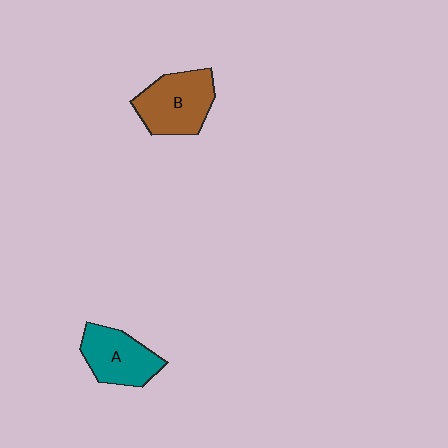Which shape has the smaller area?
Shape A (teal).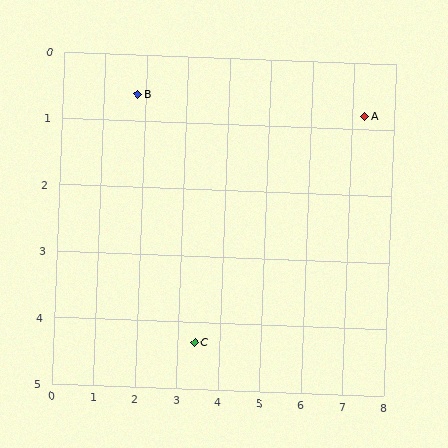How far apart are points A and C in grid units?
Points A and C are about 5.2 grid units apart.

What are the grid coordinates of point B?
Point B is at approximately (1.8, 0.6).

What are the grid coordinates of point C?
Point C is at approximately (3.4, 4.3).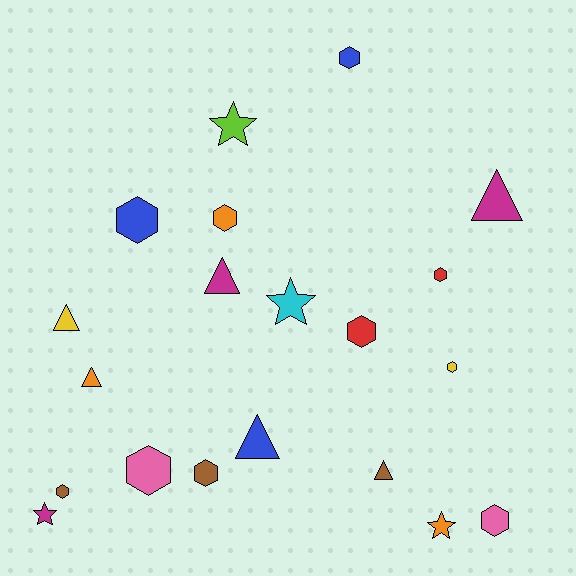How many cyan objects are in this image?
There is 1 cyan object.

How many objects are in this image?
There are 20 objects.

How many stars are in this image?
There are 4 stars.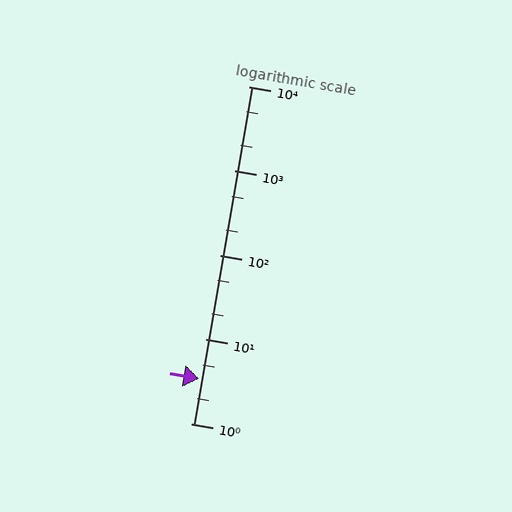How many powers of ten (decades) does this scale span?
The scale spans 4 decades, from 1 to 10000.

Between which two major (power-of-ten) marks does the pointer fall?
The pointer is between 1 and 10.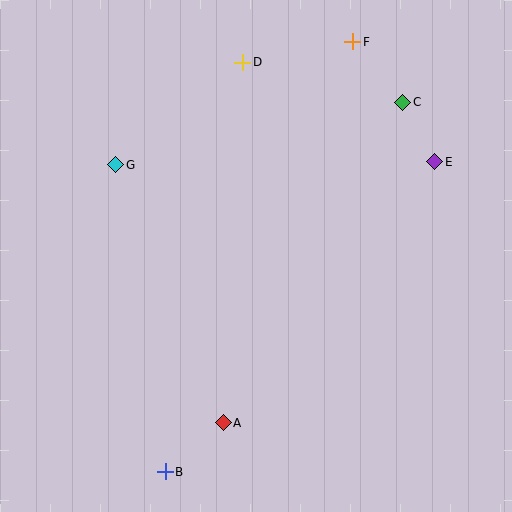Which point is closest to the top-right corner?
Point C is closest to the top-right corner.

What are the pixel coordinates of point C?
Point C is at (403, 102).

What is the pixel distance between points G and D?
The distance between G and D is 163 pixels.